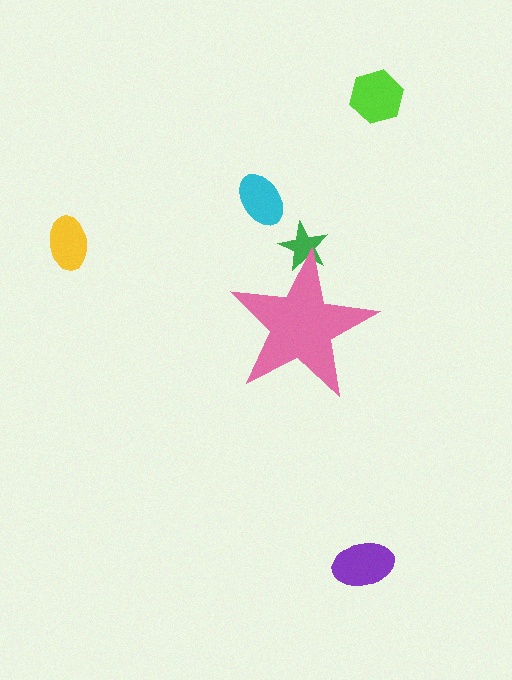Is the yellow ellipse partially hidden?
No, the yellow ellipse is fully visible.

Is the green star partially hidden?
Yes, the green star is partially hidden behind the pink star.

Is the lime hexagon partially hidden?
No, the lime hexagon is fully visible.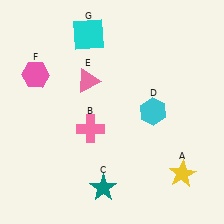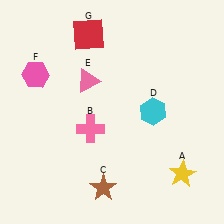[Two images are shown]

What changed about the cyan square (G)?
In Image 1, G is cyan. In Image 2, it changed to red.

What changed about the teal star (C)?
In Image 1, C is teal. In Image 2, it changed to brown.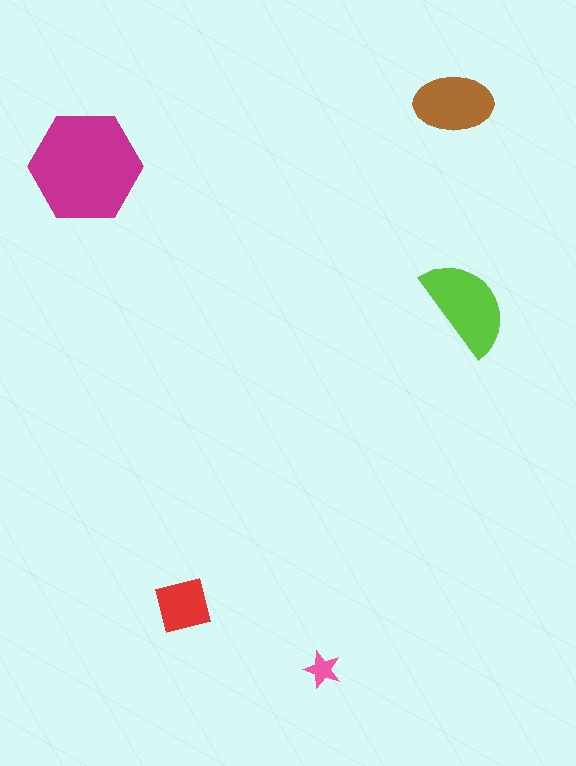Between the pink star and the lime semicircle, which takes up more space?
The lime semicircle.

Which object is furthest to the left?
The magenta hexagon is leftmost.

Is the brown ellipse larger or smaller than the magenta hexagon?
Smaller.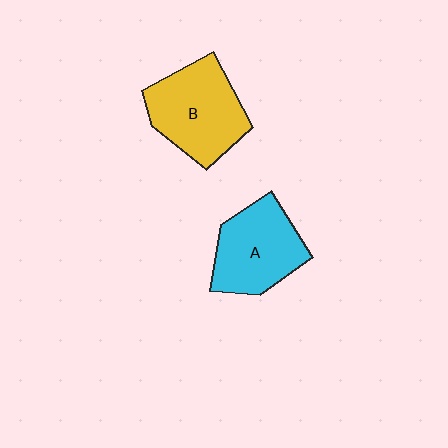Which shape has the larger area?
Shape B (yellow).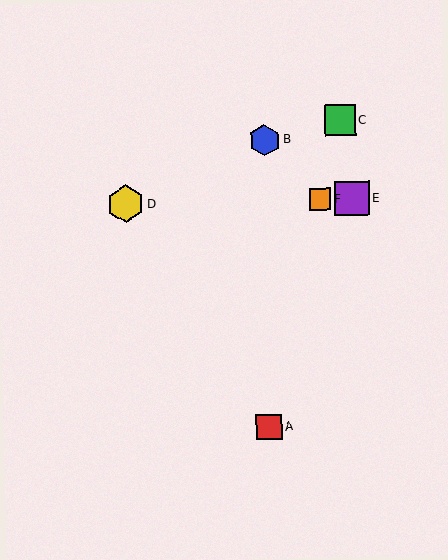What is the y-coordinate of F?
Object F is at y≈199.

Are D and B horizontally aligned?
No, D is at y≈204 and B is at y≈140.